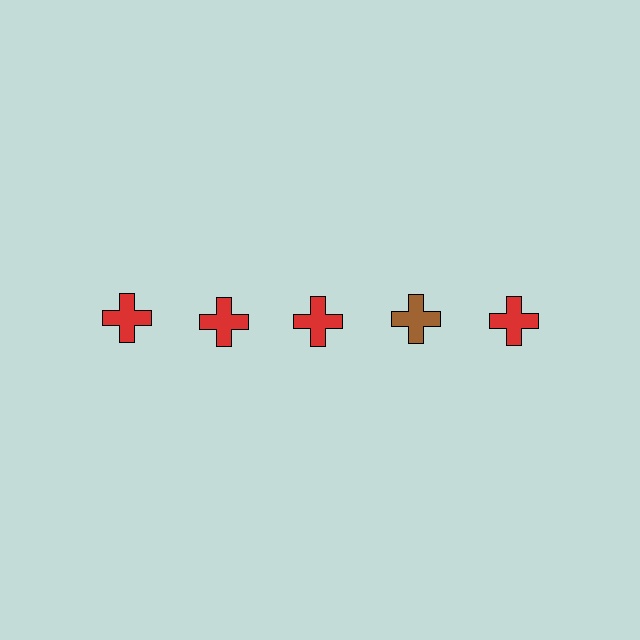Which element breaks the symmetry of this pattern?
The brown cross in the top row, second from right column breaks the symmetry. All other shapes are red crosses.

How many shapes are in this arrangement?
There are 5 shapes arranged in a grid pattern.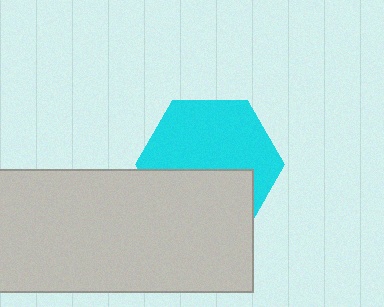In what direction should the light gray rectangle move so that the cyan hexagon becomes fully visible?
The light gray rectangle should move down. That is the shortest direction to clear the overlap and leave the cyan hexagon fully visible.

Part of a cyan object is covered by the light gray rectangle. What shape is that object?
It is a hexagon.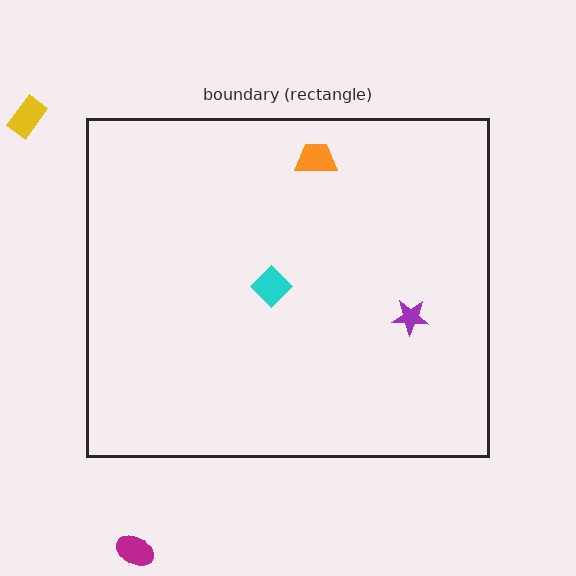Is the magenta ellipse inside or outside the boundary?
Outside.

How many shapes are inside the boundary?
3 inside, 2 outside.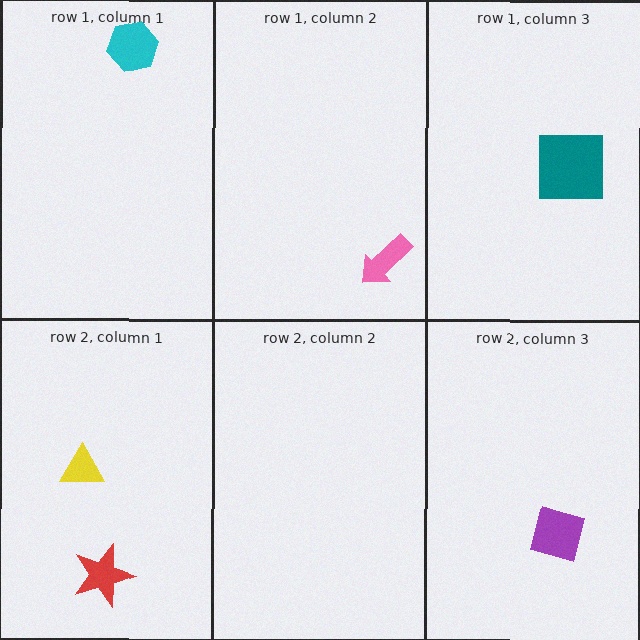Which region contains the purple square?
The row 2, column 3 region.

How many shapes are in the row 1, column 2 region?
1.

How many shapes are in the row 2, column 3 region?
1.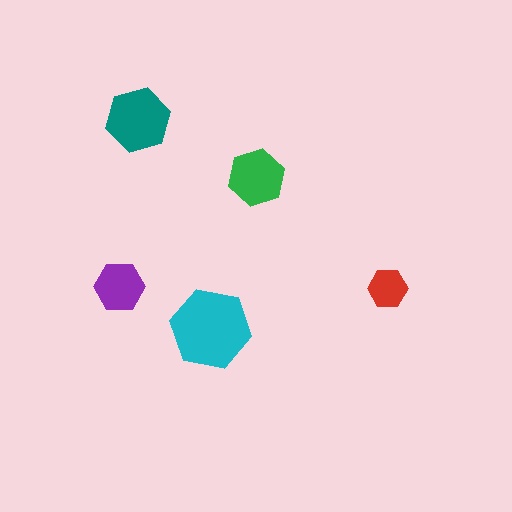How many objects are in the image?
There are 5 objects in the image.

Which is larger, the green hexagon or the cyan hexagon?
The cyan one.